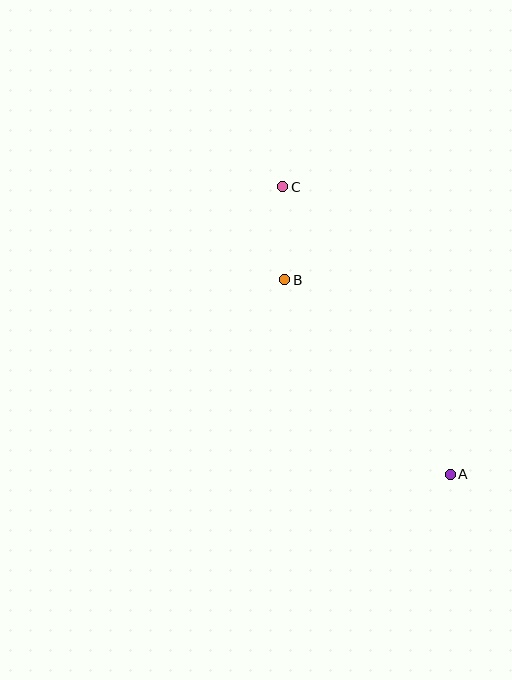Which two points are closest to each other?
Points B and C are closest to each other.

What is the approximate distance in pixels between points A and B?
The distance between A and B is approximately 256 pixels.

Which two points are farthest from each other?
Points A and C are farthest from each other.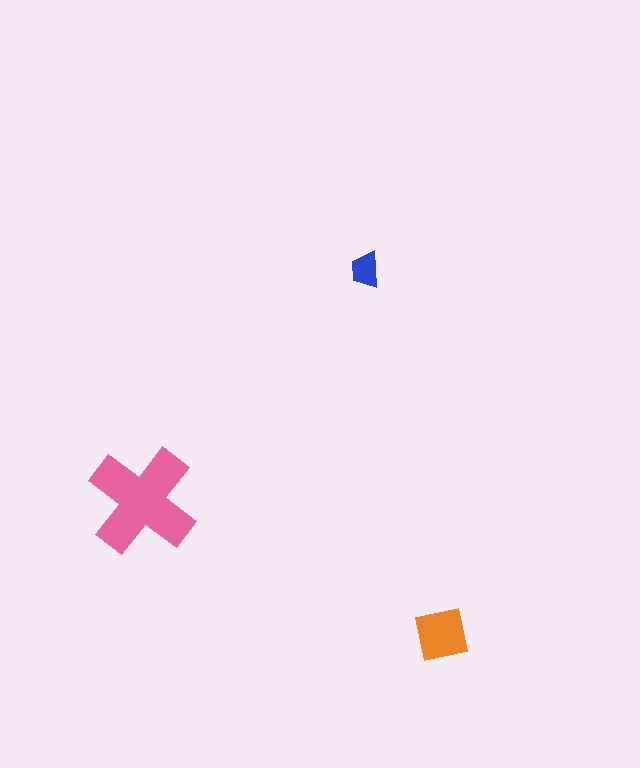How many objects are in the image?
There are 3 objects in the image.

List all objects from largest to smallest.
The pink cross, the orange square, the blue trapezoid.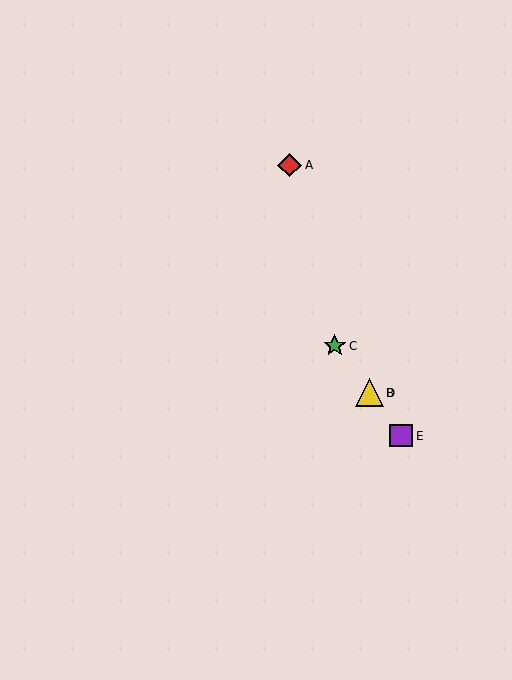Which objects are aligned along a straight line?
Objects B, C, D, E are aligned along a straight line.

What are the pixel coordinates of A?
Object A is at (290, 165).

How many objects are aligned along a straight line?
4 objects (B, C, D, E) are aligned along a straight line.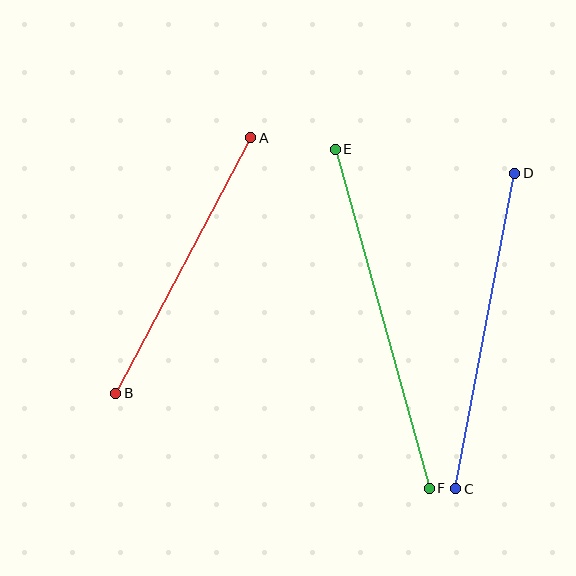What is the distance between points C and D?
The distance is approximately 321 pixels.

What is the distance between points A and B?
The distance is approximately 289 pixels.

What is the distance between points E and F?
The distance is approximately 352 pixels.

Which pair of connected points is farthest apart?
Points E and F are farthest apart.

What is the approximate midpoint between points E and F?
The midpoint is at approximately (382, 319) pixels.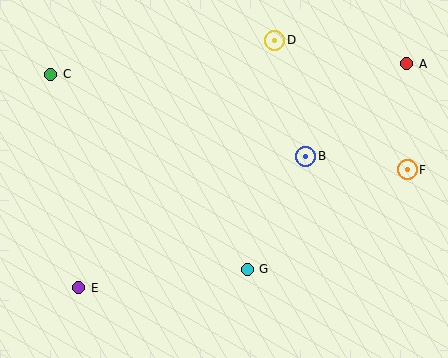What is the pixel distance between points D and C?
The distance between D and C is 227 pixels.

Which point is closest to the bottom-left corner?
Point E is closest to the bottom-left corner.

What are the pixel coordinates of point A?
Point A is at (407, 64).